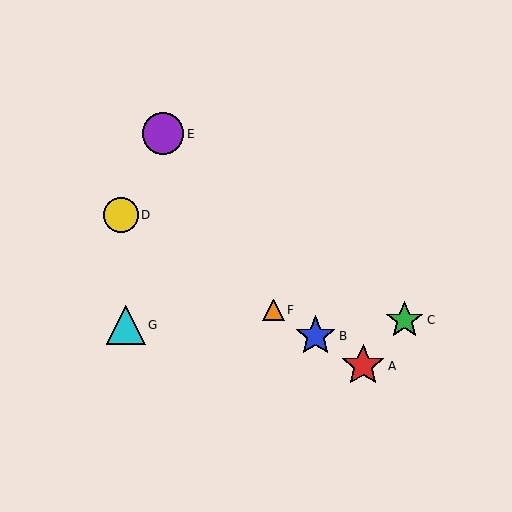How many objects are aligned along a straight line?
4 objects (A, B, D, F) are aligned along a straight line.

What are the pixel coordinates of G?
Object G is at (126, 325).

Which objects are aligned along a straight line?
Objects A, B, D, F are aligned along a straight line.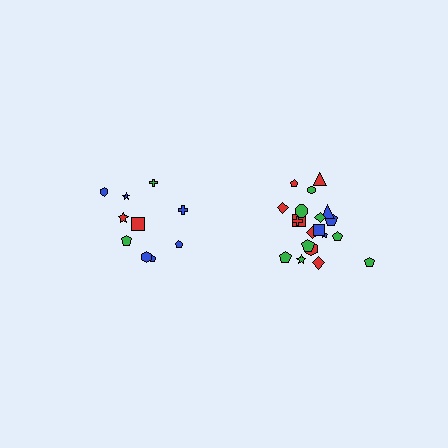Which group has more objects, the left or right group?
The right group.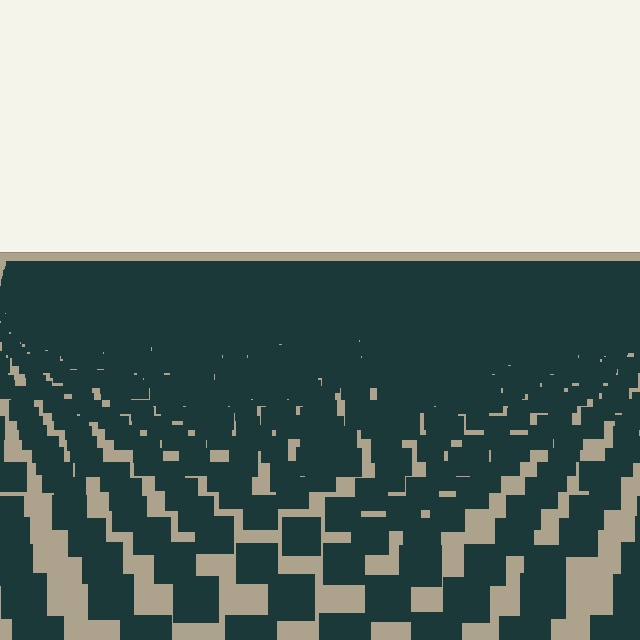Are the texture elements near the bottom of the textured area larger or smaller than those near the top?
Larger. Near the bottom, elements are closer to the viewer and appear at a bigger on-screen size.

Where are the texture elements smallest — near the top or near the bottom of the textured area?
Near the top.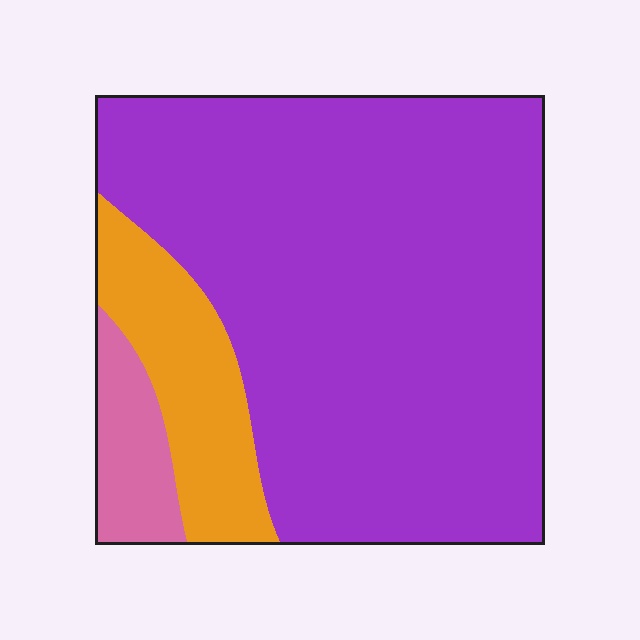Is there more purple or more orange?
Purple.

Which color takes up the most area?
Purple, at roughly 80%.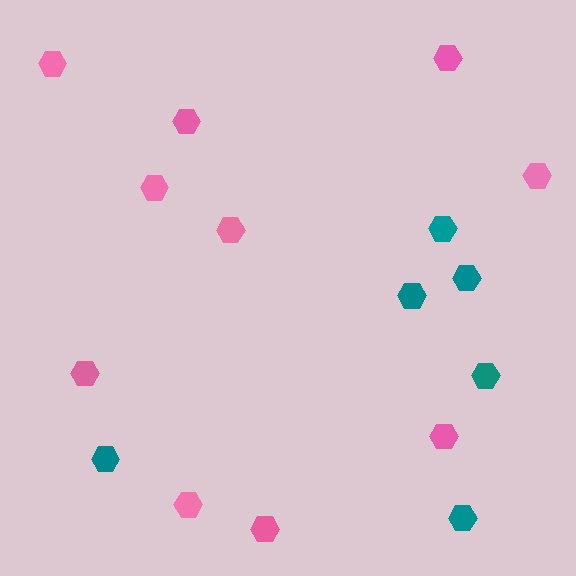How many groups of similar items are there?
There are 2 groups: one group of pink hexagons (10) and one group of teal hexagons (6).